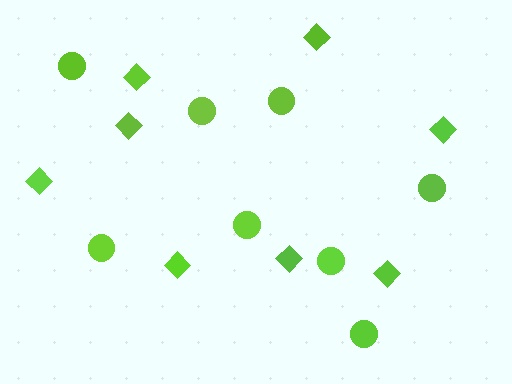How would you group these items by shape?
There are 2 groups: one group of circles (8) and one group of diamonds (8).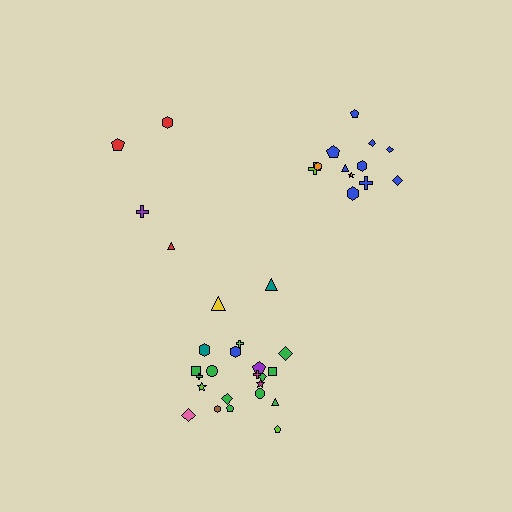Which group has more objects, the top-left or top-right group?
The top-right group.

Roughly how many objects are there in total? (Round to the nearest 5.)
Roughly 40 objects in total.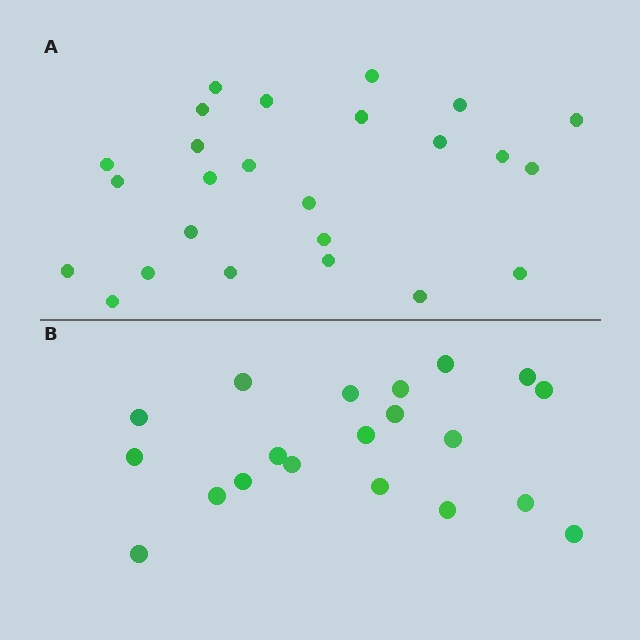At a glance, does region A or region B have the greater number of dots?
Region A (the top region) has more dots.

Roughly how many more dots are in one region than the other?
Region A has about 5 more dots than region B.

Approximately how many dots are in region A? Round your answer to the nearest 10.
About 20 dots. (The exact count is 25, which rounds to 20.)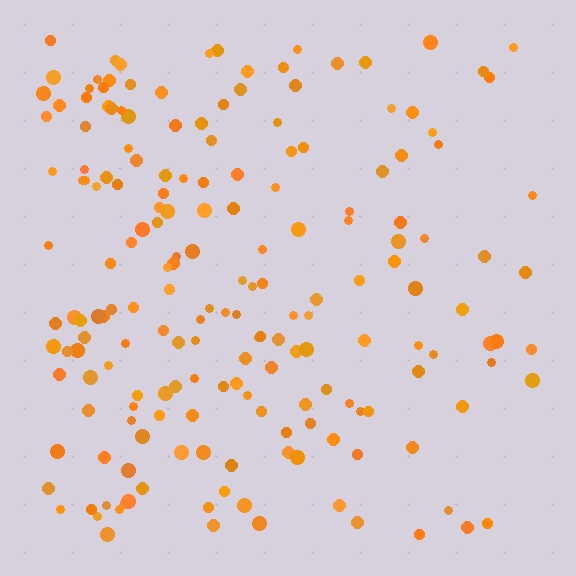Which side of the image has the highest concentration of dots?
The left.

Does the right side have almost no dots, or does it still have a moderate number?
Still a moderate number, just noticeably fewer than the left.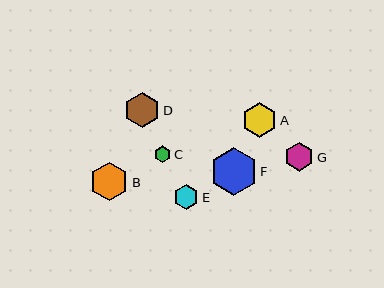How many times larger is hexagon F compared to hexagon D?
Hexagon F is approximately 1.3 times the size of hexagon D.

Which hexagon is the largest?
Hexagon F is the largest with a size of approximately 48 pixels.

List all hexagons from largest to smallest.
From largest to smallest: F, B, D, A, G, E, C.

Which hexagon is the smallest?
Hexagon C is the smallest with a size of approximately 17 pixels.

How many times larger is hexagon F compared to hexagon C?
Hexagon F is approximately 2.9 times the size of hexagon C.